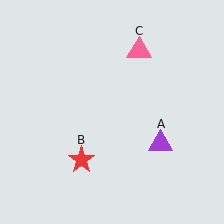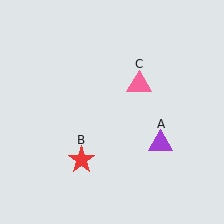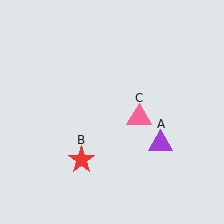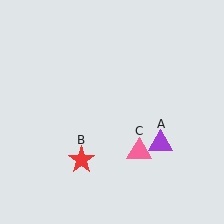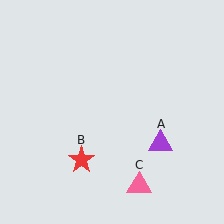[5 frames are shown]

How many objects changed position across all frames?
1 object changed position: pink triangle (object C).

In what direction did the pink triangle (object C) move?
The pink triangle (object C) moved down.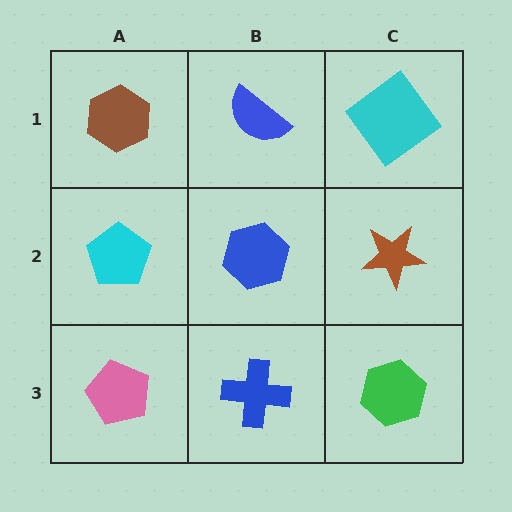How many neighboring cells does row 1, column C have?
2.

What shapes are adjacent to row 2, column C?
A cyan diamond (row 1, column C), a green hexagon (row 3, column C), a blue hexagon (row 2, column B).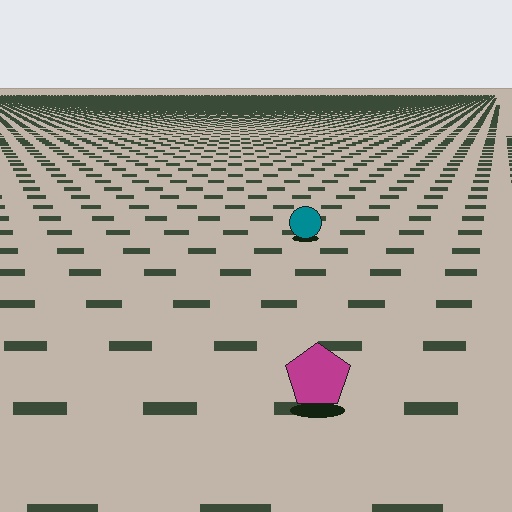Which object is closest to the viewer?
The magenta pentagon is closest. The texture marks near it are larger and more spread out.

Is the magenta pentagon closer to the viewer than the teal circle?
Yes. The magenta pentagon is closer — you can tell from the texture gradient: the ground texture is coarser near it.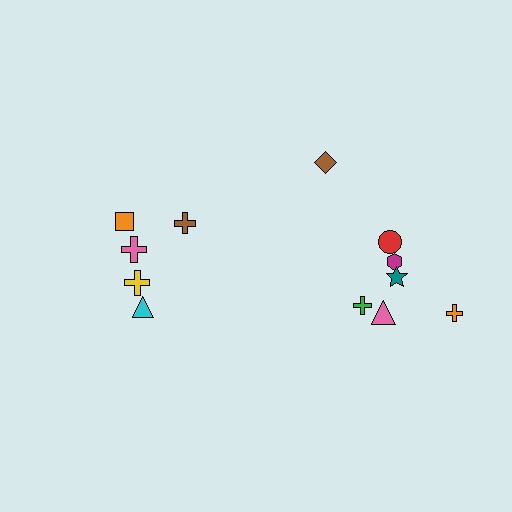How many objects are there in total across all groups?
There are 12 objects.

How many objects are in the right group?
There are 7 objects.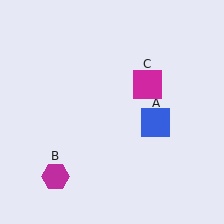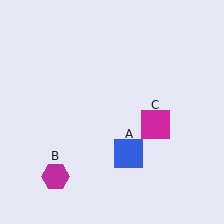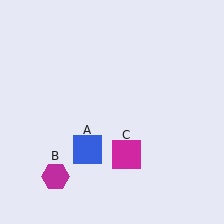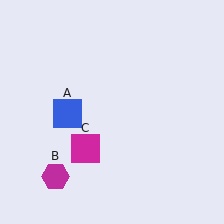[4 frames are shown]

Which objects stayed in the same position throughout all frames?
Magenta hexagon (object B) remained stationary.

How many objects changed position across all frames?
2 objects changed position: blue square (object A), magenta square (object C).